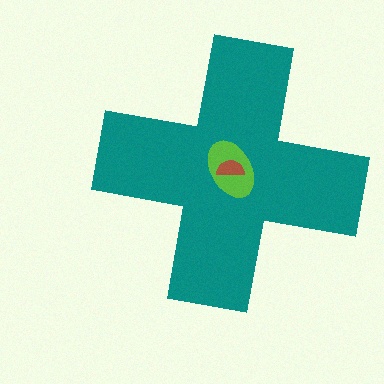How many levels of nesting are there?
3.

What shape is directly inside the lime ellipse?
The brown semicircle.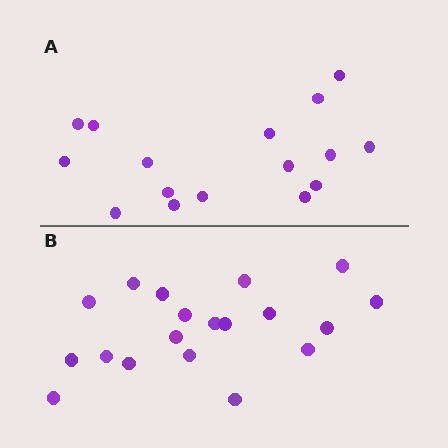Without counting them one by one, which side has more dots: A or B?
Region B (the bottom region) has more dots.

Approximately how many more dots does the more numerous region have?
Region B has just a few more — roughly 2 or 3 more dots than region A.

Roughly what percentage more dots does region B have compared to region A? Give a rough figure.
About 20% more.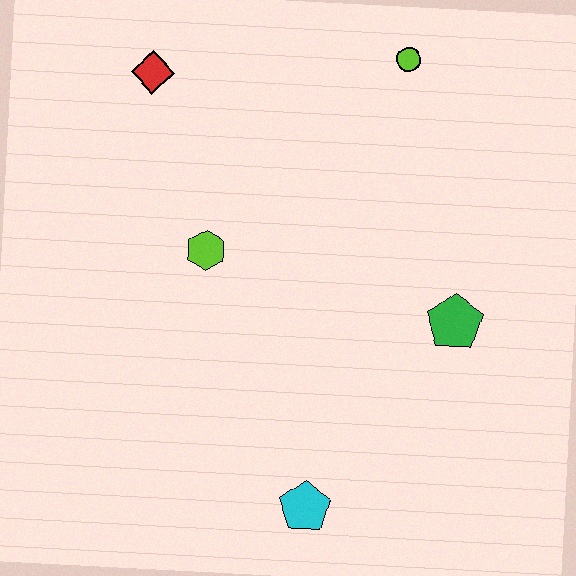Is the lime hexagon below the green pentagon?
No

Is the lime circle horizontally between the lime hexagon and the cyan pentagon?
No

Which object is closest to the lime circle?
The red diamond is closest to the lime circle.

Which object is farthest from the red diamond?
The cyan pentagon is farthest from the red diamond.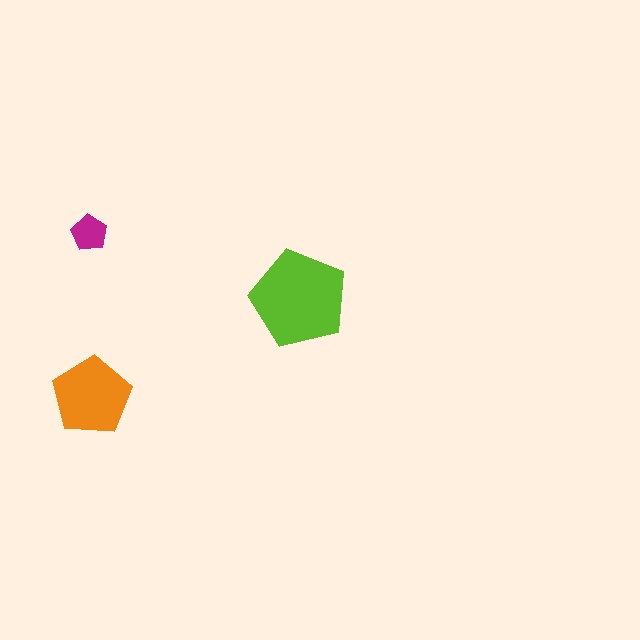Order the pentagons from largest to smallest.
the lime one, the orange one, the magenta one.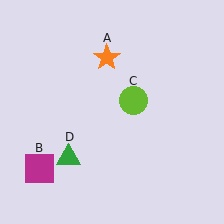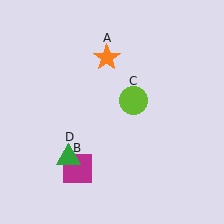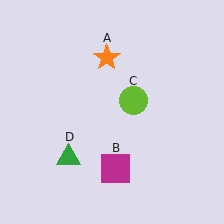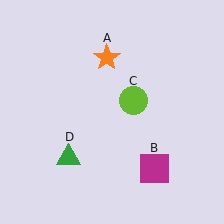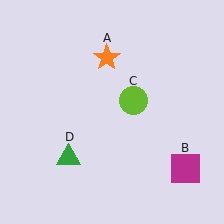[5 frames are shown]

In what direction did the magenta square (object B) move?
The magenta square (object B) moved right.